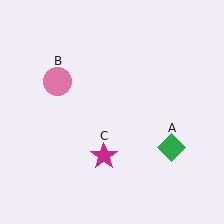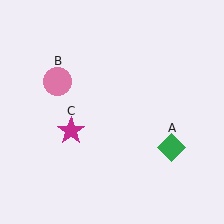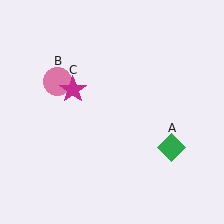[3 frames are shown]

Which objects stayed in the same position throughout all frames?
Green diamond (object A) and pink circle (object B) remained stationary.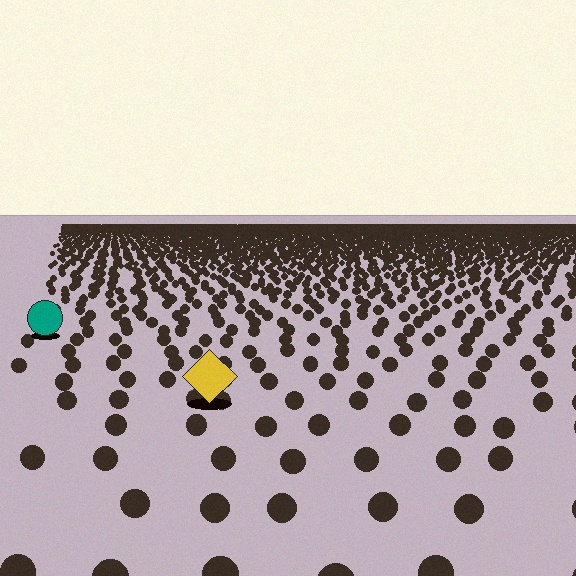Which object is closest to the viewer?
The yellow diamond is closest. The texture marks near it are larger and more spread out.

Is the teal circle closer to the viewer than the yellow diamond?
No. The yellow diamond is closer — you can tell from the texture gradient: the ground texture is coarser near it.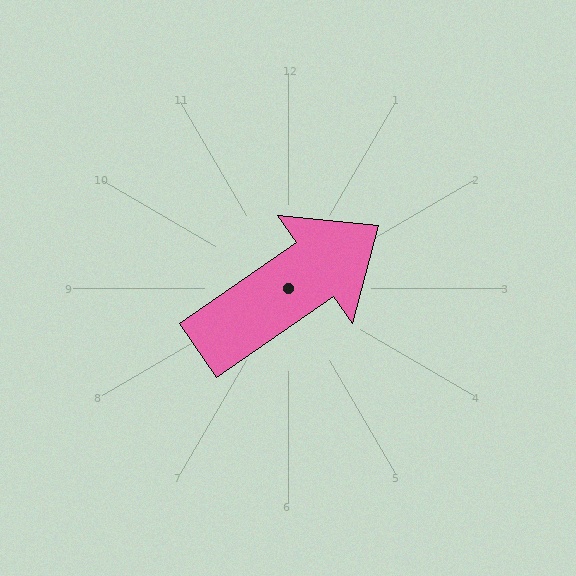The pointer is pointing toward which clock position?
Roughly 2 o'clock.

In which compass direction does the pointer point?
Northeast.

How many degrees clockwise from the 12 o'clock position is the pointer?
Approximately 55 degrees.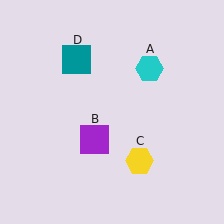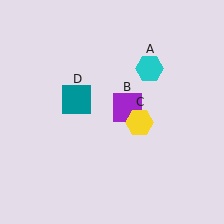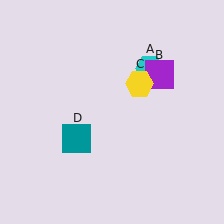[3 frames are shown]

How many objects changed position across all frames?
3 objects changed position: purple square (object B), yellow hexagon (object C), teal square (object D).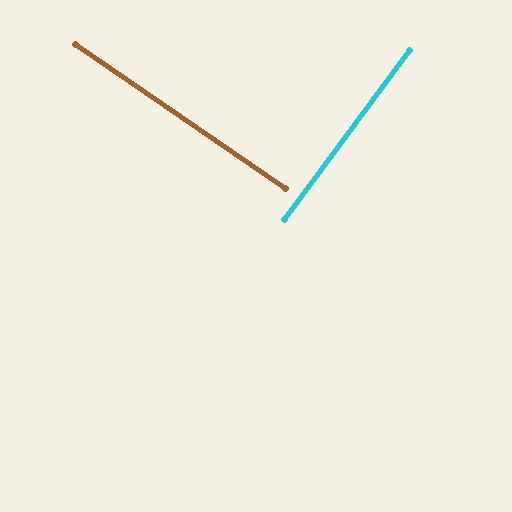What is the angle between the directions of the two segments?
Approximately 88 degrees.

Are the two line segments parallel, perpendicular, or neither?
Perpendicular — they meet at approximately 88°.